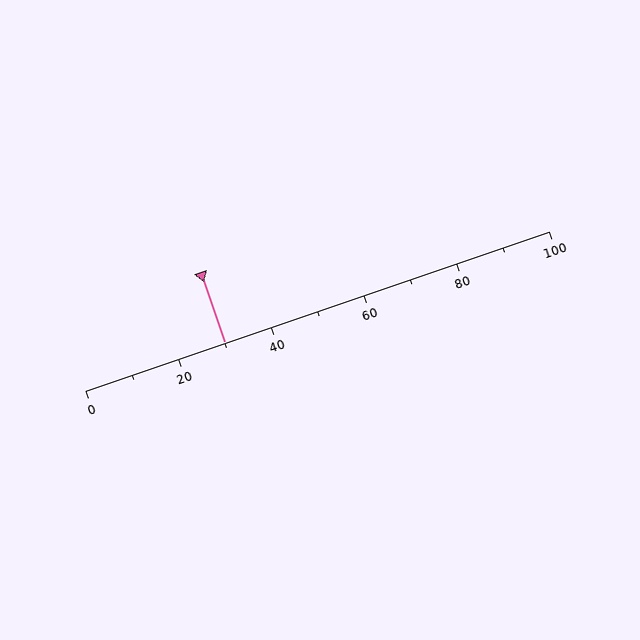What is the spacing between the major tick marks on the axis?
The major ticks are spaced 20 apart.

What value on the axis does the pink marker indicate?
The marker indicates approximately 30.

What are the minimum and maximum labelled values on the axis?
The axis runs from 0 to 100.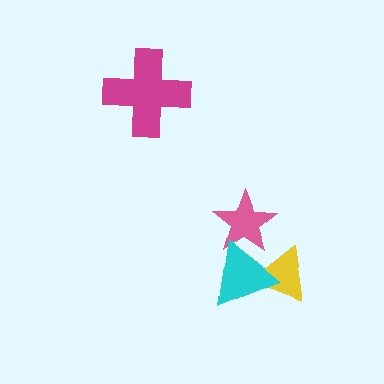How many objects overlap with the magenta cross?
0 objects overlap with the magenta cross.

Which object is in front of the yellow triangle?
The cyan triangle is in front of the yellow triangle.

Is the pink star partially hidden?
Yes, it is partially covered by another shape.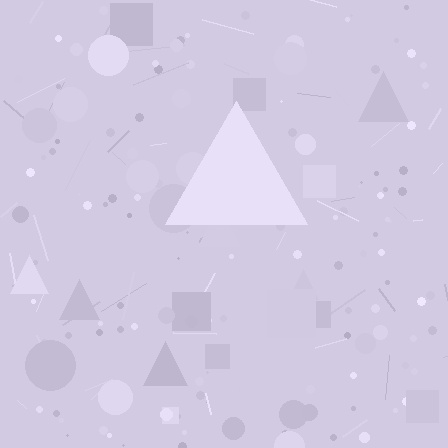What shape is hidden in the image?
A triangle is hidden in the image.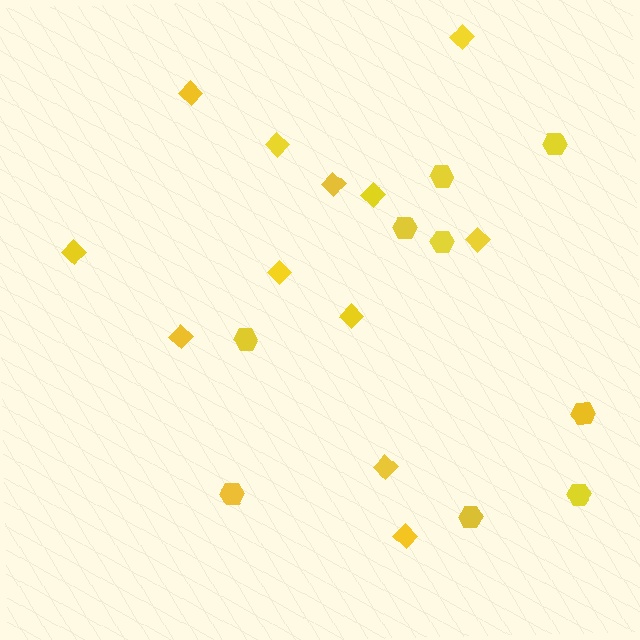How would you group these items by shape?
There are 2 groups: one group of diamonds (12) and one group of hexagons (9).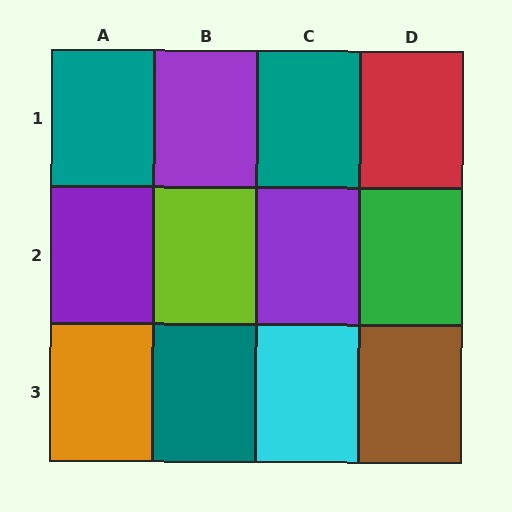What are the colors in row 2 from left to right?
Purple, lime, purple, green.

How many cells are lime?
1 cell is lime.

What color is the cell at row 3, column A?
Orange.